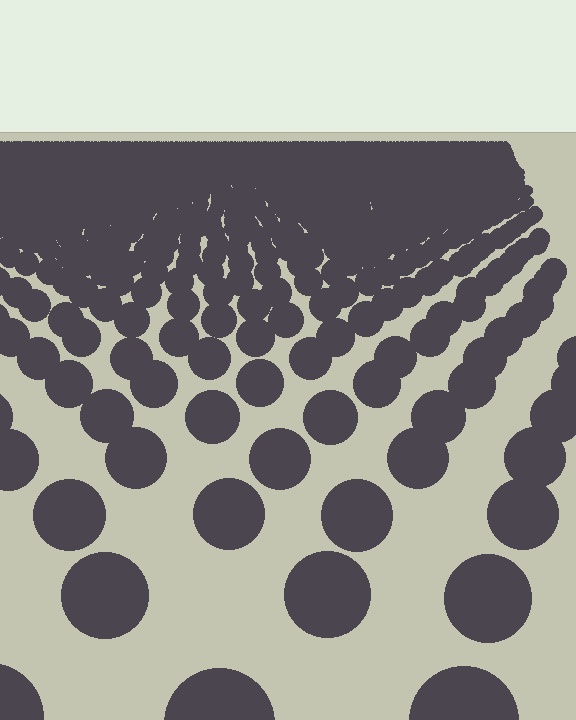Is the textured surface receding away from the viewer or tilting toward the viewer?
The surface is receding away from the viewer. Texture elements get smaller and denser toward the top.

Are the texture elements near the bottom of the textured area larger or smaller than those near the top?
Larger. Near the bottom, elements are closer to the viewer and appear at a bigger on-screen size.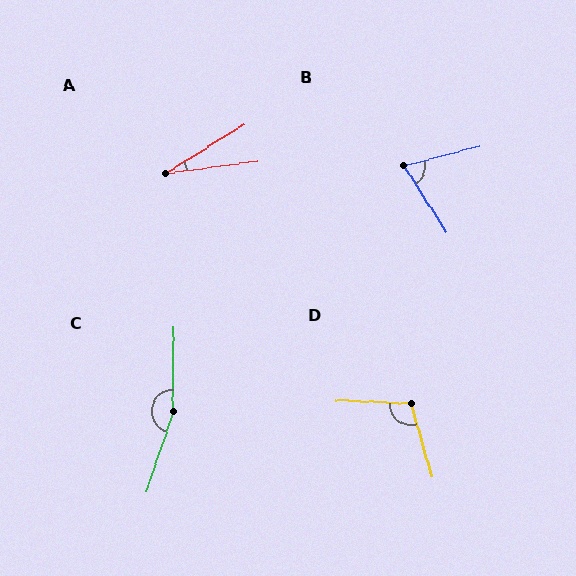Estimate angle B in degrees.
Approximately 72 degrees.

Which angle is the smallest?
A, at approximately 24 degrees.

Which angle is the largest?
C, at approximately 162 degrees.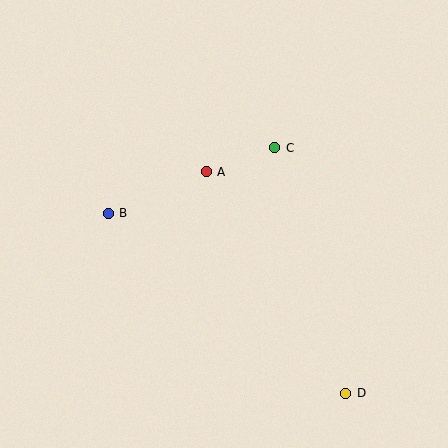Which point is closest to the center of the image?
Point A at (206, 172) is closest to the center.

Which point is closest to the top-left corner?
Point B is closest to the top-left corner.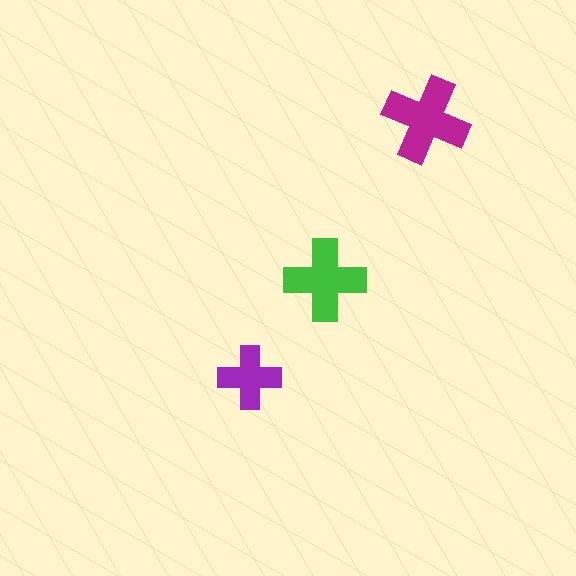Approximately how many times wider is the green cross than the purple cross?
About 1.5 times wider.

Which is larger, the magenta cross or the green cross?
The magenta one.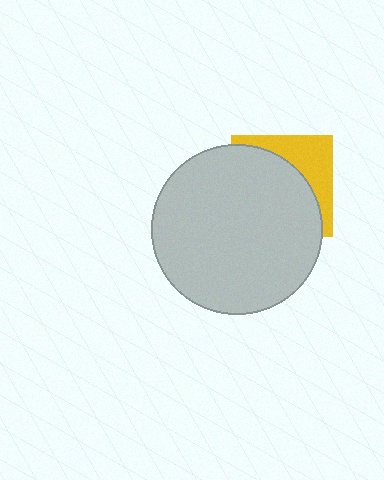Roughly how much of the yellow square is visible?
A small part of it is visible (roughly 33%).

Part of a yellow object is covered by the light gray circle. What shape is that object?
It is a square.